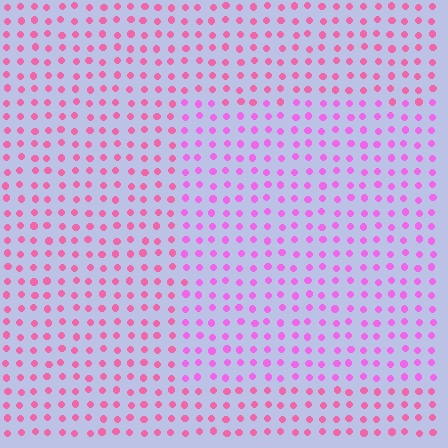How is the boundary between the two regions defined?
The boundary is defined purely by a slight shift in hue (about 28 degrees). Spacing, size, and orientation are identical on both sides.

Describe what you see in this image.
The image is filled with small pink elements in a uniform arrangement. A rectangle-shaped region is visible where the elements are tinted to a slightly different hue, forming a subtle color boundary.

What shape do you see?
I see a rectangle.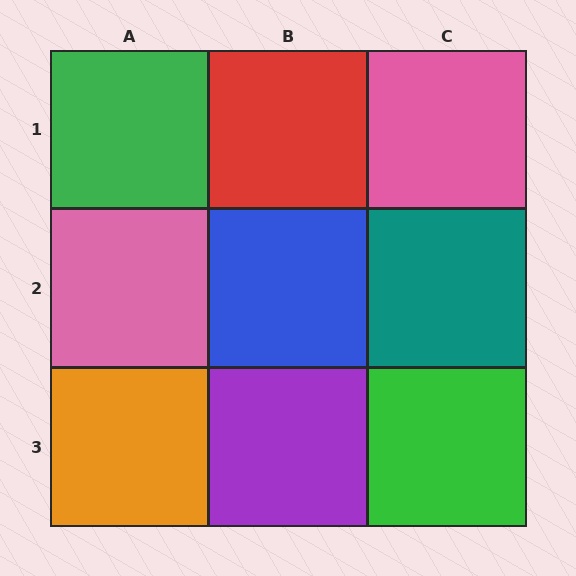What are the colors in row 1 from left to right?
Green, red, pink.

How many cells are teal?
1 cell is teal.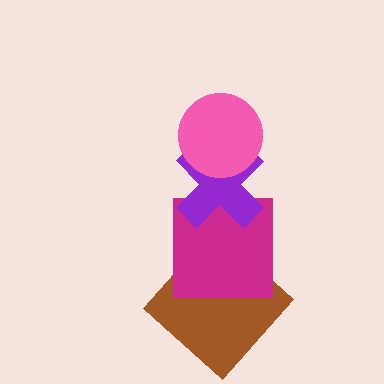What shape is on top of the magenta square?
The purple cross is on top of the magenta square.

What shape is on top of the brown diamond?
The magenta square is on top of the brown diamond.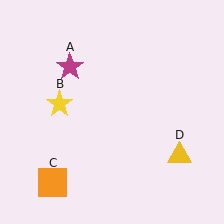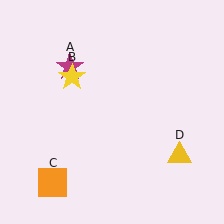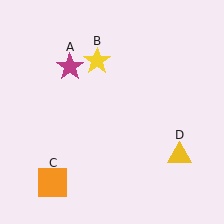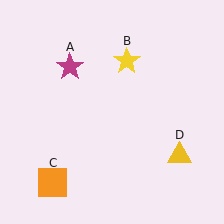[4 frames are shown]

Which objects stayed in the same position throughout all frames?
Magenta star (object A) and orange square (object C) and yellow triangle (object D) remained stationary.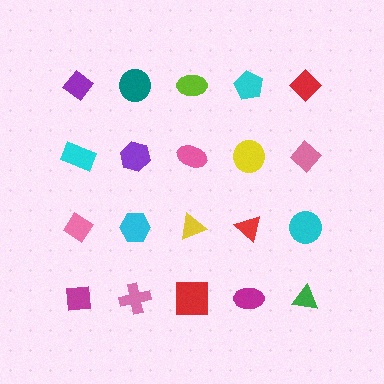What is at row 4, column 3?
A red square.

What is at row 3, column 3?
A yellow triangle.